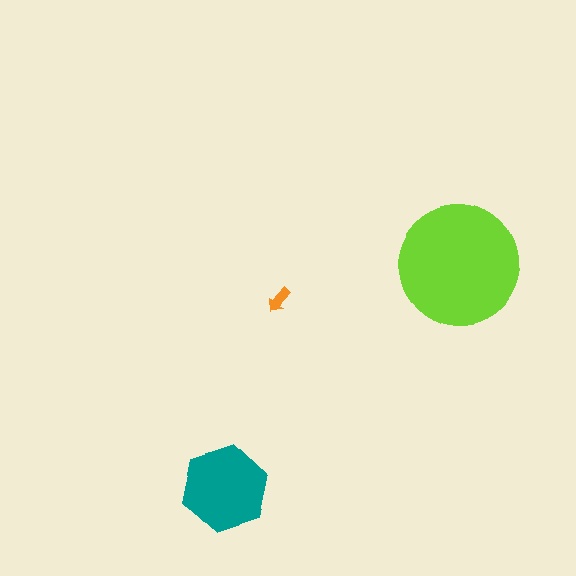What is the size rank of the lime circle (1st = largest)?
1st.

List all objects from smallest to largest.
The orange arrow, the teal hexagon, the lime circle.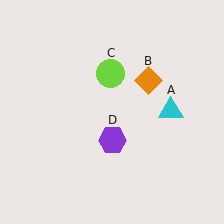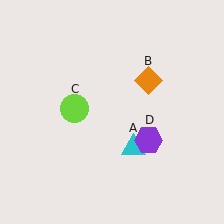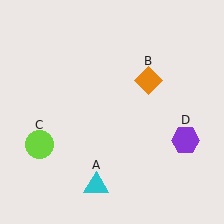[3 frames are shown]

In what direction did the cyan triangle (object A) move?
The cyan triangle (object A) moved down and to the left.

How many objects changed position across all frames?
3 objects changed position: cyan triangle (object A), lime circle (object C), purple hexagon (object D).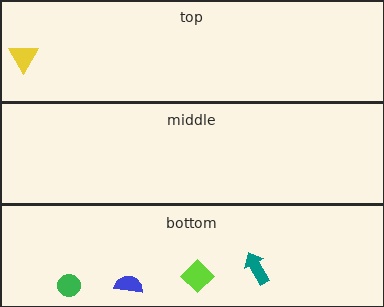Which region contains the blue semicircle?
The bottom region.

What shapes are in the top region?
The yellow triangle.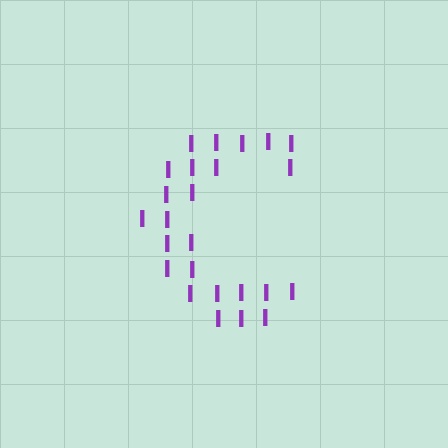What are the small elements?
The small elements are letter I's.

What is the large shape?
The large shape is the letter C.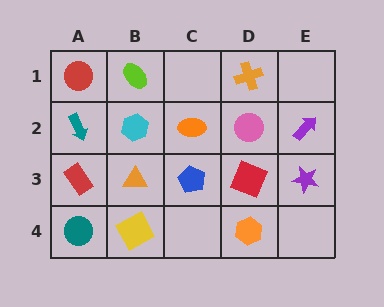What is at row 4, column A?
A teal circle.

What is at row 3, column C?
A blue pentagon.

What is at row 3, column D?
A red square.